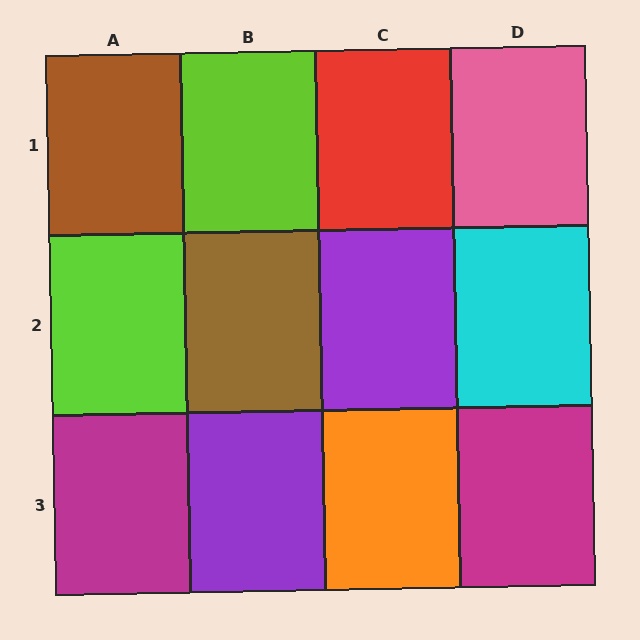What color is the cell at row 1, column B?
Lime.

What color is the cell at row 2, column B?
Brown.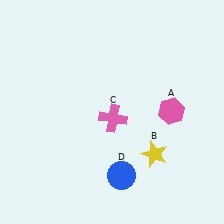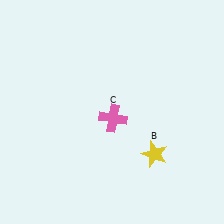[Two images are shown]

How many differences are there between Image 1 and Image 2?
There are 2 differences between the two images.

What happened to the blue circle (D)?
The blue circle (D) was removed in Image 2. It was in the bottom-right area of Image 1.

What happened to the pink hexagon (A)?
The pink hexagon (A) was removed in Image 2. It was in the top-right area of Image 1.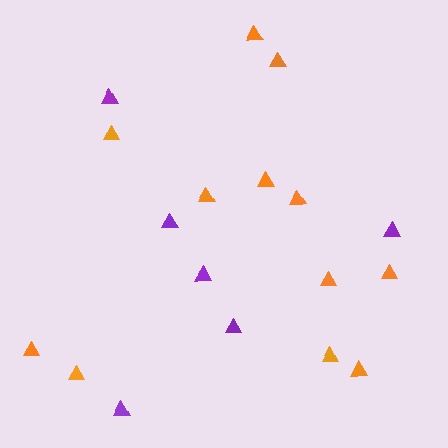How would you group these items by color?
There are 2 groups: one group of orange triangles (12) and one group of purple triangles (6).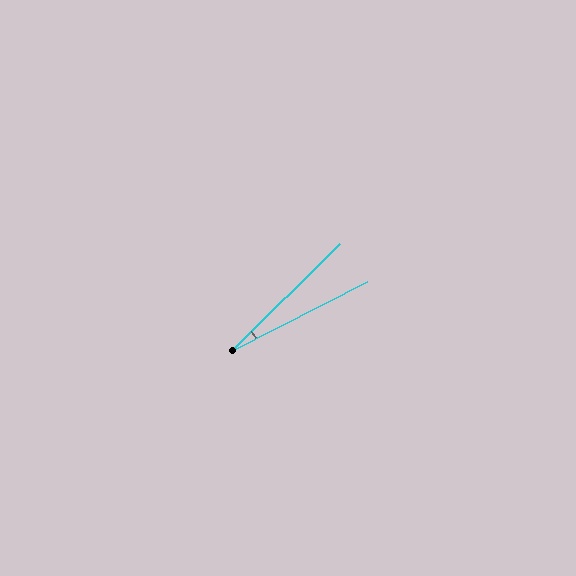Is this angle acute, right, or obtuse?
It is acute.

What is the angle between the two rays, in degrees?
Approximately 18 degrees.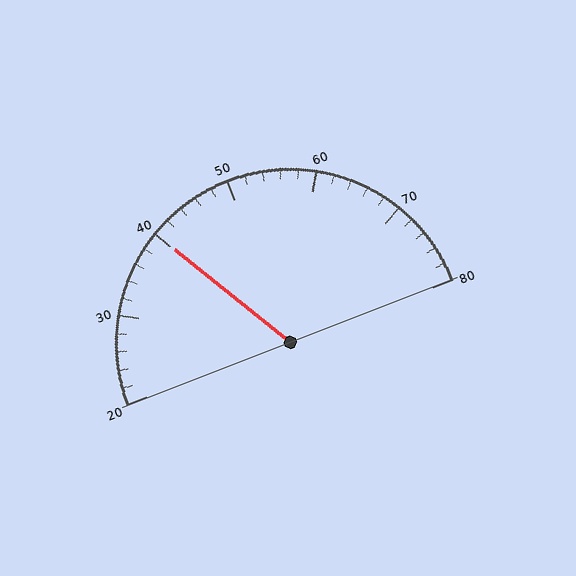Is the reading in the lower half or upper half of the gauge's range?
The reading is in the lower half of the range (20 to 80).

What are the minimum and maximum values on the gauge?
The gauge ranges from 20 to 80.